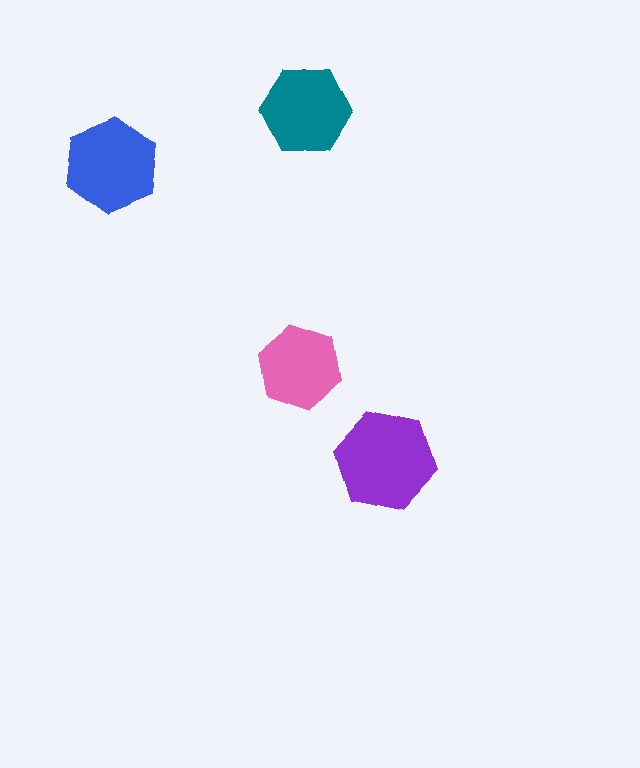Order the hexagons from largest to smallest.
the purple one, the blue one, the teal one, the pink one.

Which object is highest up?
The teal hexagon is topmost.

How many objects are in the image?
There are 4 objects in the image.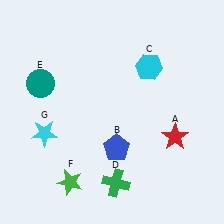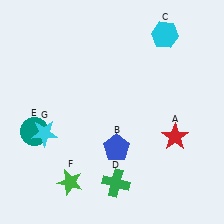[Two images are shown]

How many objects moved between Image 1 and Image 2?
2 objects moved between the two images.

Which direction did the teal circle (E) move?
The teal circle (E) moved down.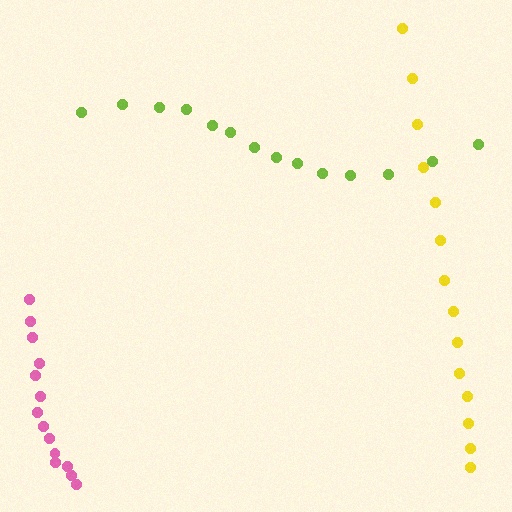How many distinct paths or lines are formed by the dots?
There are 3 distinct paths.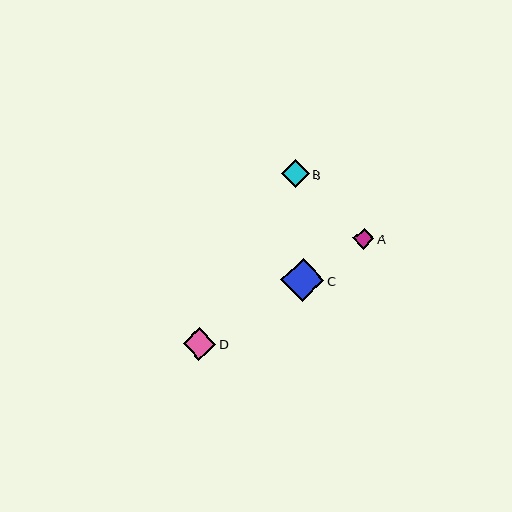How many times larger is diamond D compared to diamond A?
Diamond D is approximately 1.5 times the size of diamond A.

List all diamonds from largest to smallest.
From largest to smallest: C, D, B, A.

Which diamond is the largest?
Diamond C is the largest with a size of approximately 43 pixels.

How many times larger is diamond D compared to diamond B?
Diamond D is approximately 1.2 times the size of diamond B.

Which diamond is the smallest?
Diamond A is the smallest with a size of approximately 21 pixels.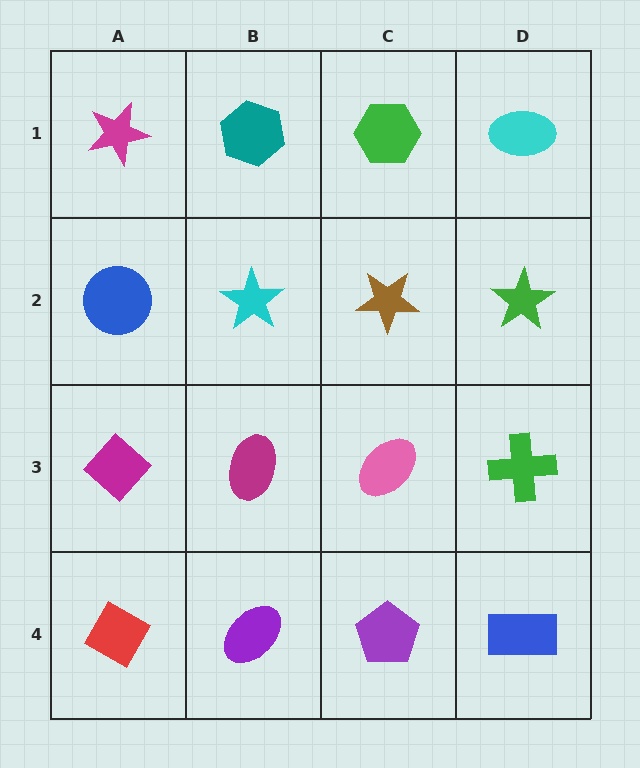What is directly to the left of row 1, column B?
A magenta star.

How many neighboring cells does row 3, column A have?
3.